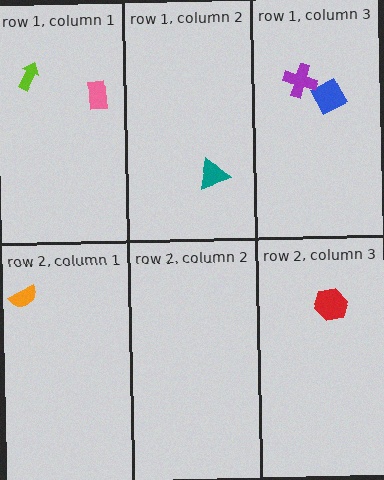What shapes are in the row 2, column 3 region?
The red hexagon.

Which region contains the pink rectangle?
The row 1, column 1 region.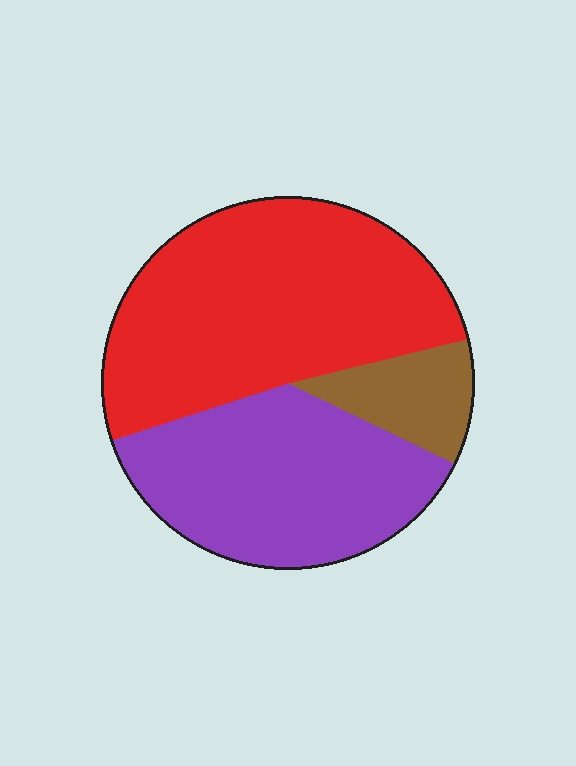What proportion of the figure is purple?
Purple covers around 40% of the figure.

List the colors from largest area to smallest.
From largest to smallest: red, purple, brown.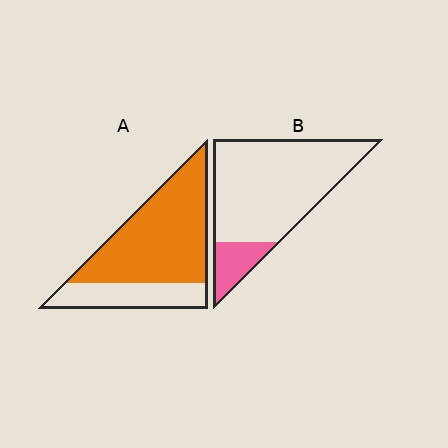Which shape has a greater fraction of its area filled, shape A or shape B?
Shape A.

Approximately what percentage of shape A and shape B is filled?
A is approximately 70% and B is approximately 15%.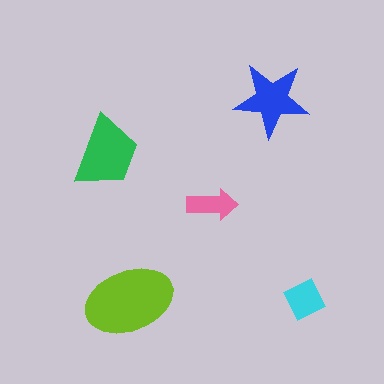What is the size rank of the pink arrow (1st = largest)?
5th.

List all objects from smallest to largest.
The pink arrow, the cyan diamond, the blue star, the green trapezoid, the lime ellipse.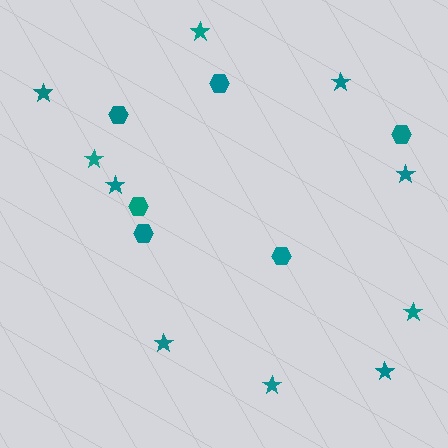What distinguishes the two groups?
There are 2 groups: one group of hexagons (6) and one group of stars (10).